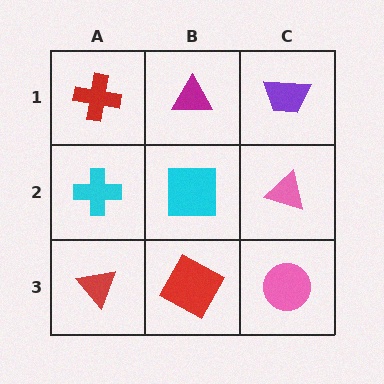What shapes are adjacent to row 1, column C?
A pink triangle (row 2, column C), a magenta triangle (row 1, column B).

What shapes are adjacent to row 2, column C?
A purple trapezoid (row 1, column C), a pink circle (row 3, column C), a cyan square (row 2, column B).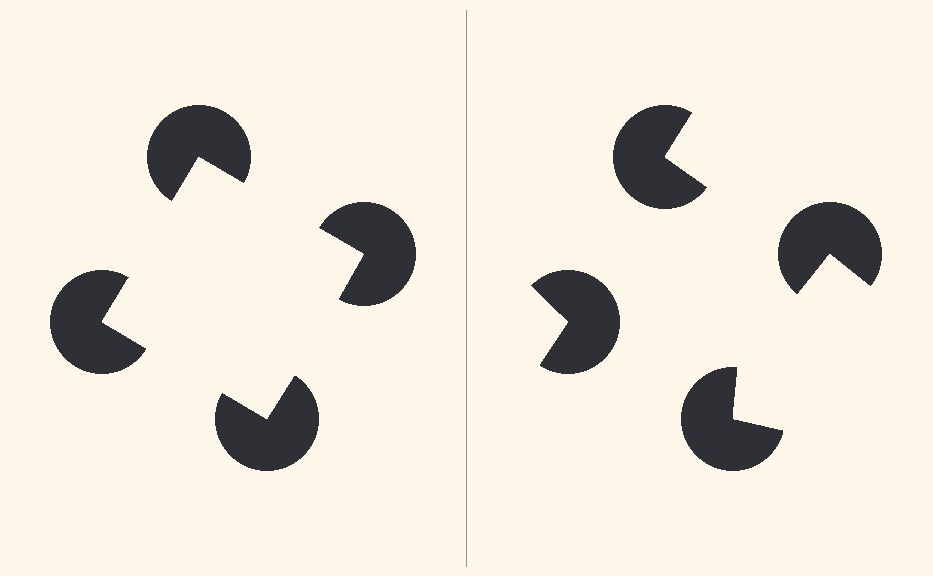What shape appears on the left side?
An illusory square.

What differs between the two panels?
The pac-man discs are positioned identically on both sides; only the wedge orientations differ. On the left they align to a square; on the right they are misaligned.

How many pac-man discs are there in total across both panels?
8 — 4 on each side.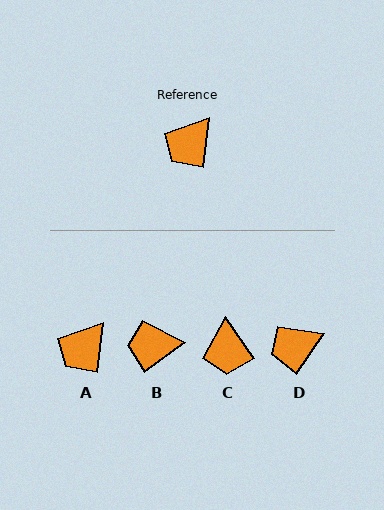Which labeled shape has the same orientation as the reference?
A.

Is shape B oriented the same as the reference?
No, it is off by about 46 degrees.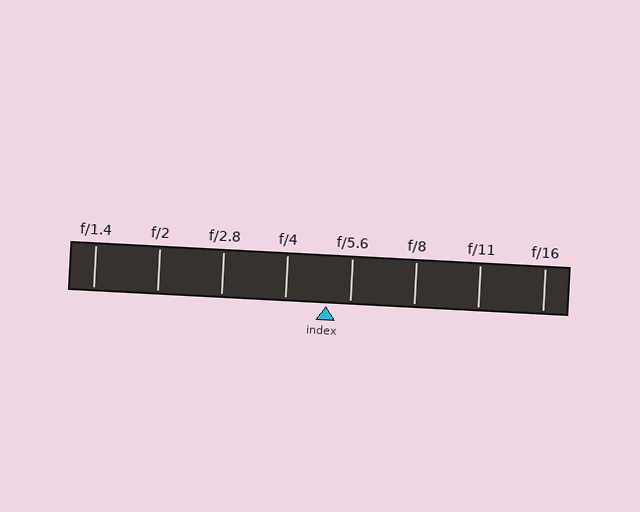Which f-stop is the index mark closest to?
The index mark is closest to f/5.6.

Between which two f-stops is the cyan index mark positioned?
The index mark is between f/4 and f/5.6.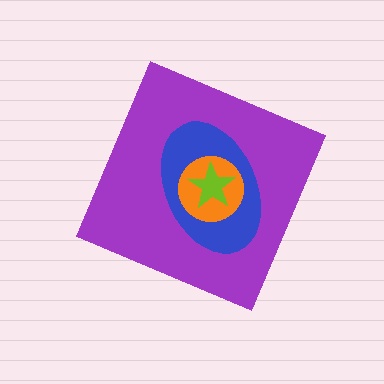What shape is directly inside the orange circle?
The lime star.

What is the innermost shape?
The lime star.